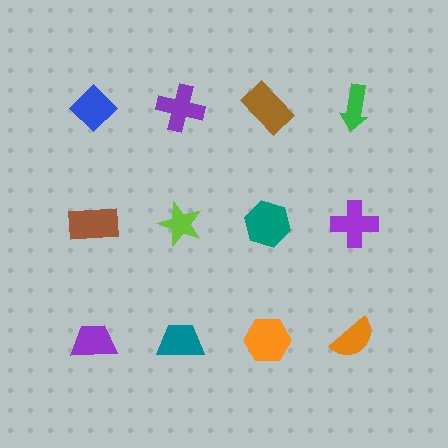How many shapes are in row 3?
4 shapes.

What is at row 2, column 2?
A lime star.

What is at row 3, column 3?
An orange hexagon.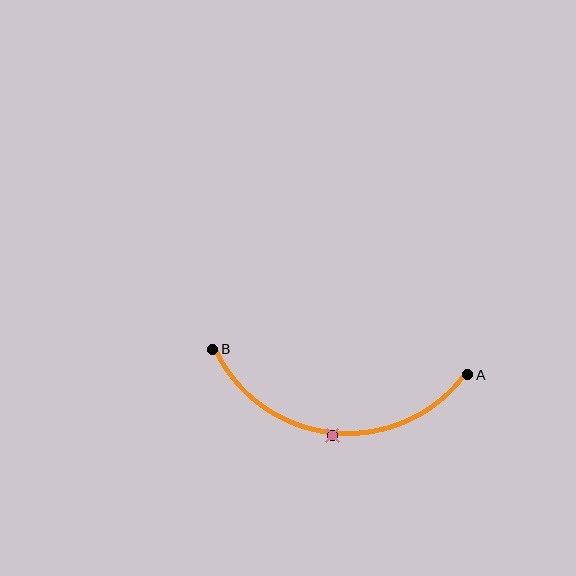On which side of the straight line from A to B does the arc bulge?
The arc bulges below the straight line connecting A and B.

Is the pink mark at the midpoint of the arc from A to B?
Yes. The pink mark lies on the arc at equal arc-length from both A and B — it is the arc midpoint.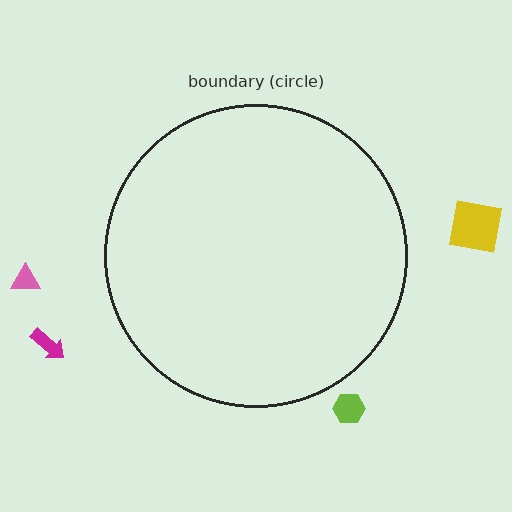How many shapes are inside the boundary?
0 inside, 4 outside.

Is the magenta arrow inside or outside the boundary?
Outside.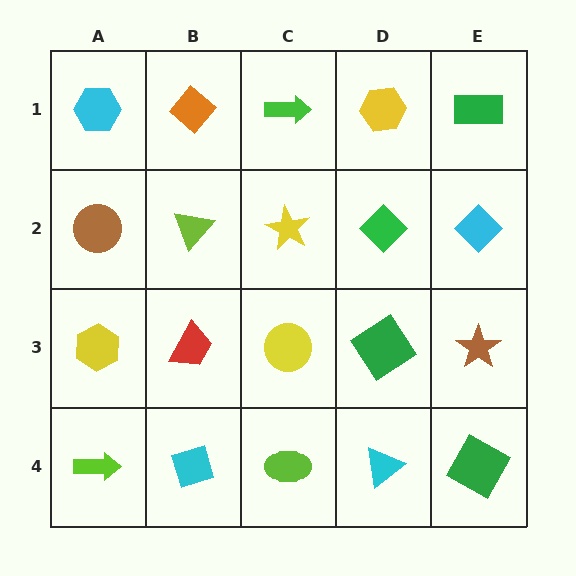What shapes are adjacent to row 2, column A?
A cyan hexagon (row 1, column A), a yellow hexagon (row 3, column A), a lime triangle (row 2, column B).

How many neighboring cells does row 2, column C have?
4.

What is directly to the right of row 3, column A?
A red trapezoid.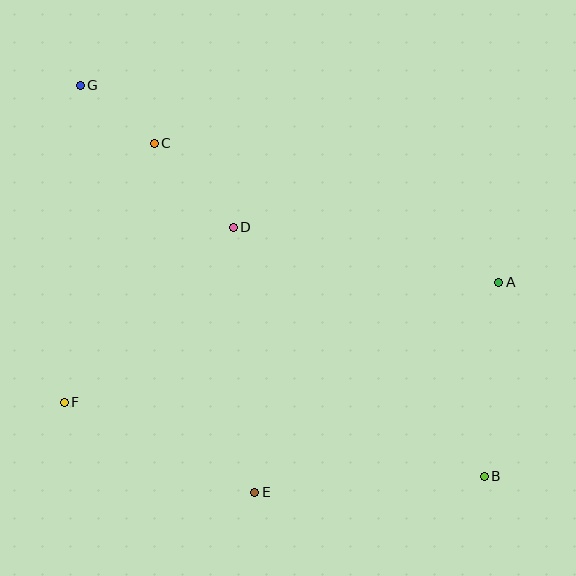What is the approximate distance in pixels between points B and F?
The distance between B and F is approximately 426 pixels.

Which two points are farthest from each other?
Points B and G are farthest from each other.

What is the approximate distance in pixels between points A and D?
The distance between A and D is approximately 271 pixels.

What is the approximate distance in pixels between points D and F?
The distance between D and F is approximately 243 pixels.